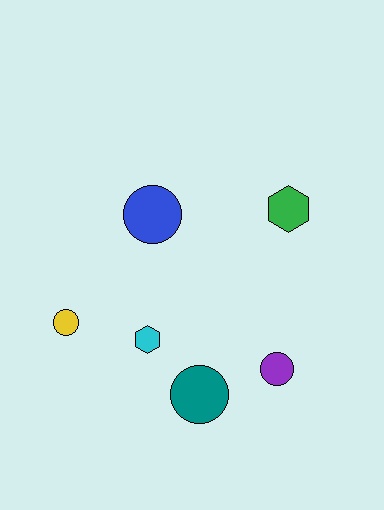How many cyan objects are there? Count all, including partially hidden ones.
There is 1 cyan object.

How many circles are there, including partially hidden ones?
There are 4 circles.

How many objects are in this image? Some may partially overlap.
There are 6 objects.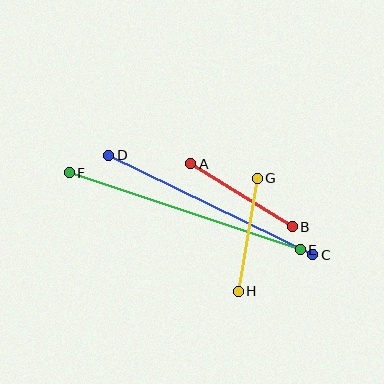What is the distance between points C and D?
The distance is approximately 227 pixels.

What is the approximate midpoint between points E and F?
The midpoint is at approximately (185, 211) pixels.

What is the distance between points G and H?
The distance is approximately 115 pixels.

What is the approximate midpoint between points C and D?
The midpoint is at approximately (211, 205) pixels.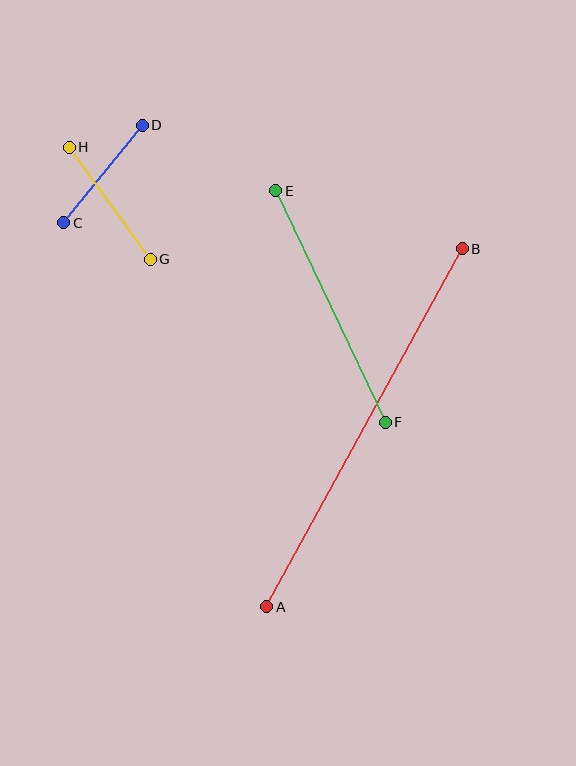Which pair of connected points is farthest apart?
Points A and B are farthest apart.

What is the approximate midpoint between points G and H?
The midpoint is at approximately (110, 203) pixels.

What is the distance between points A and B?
The distance is approximately 408 pixels.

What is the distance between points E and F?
The distance is approximately 256 pixels.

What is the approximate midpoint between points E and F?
The midpoint is at approximately (330, 307) pixels.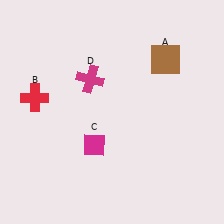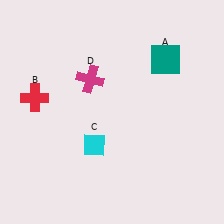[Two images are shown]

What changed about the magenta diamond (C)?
In Image 1, C is magenta. In Image 2, it changed to cyan.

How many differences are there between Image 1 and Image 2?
There are 2 differences between the two images.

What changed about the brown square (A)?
In Image 1, A is brown. In Image 2, it changed to teal.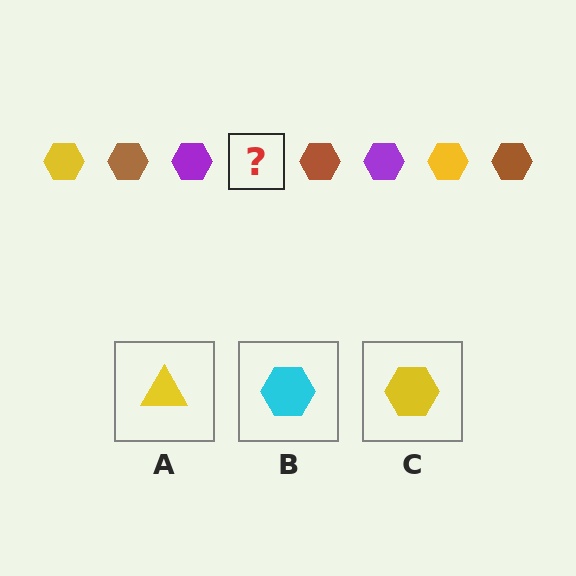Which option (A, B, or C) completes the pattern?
C.